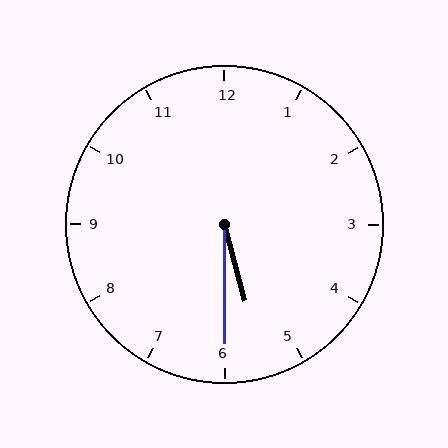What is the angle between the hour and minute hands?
Approximately 15 degrees.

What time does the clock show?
5:30.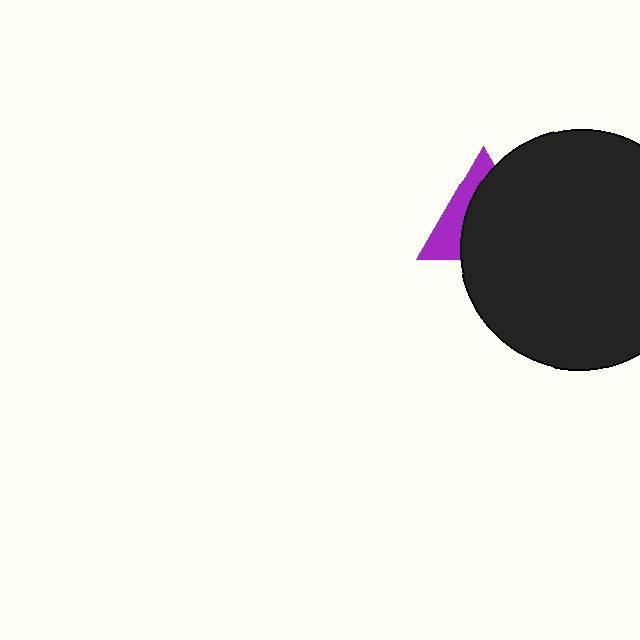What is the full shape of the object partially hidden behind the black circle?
The partially hidden object is a purple triangle.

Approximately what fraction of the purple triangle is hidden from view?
Roughly 65% of the purple triangle is hidden behind the black circle.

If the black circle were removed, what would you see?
You would see the complete purple triangle.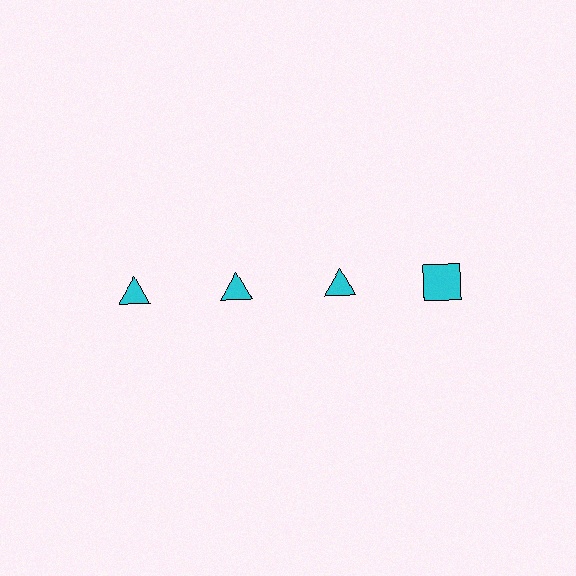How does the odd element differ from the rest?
It has a different shape: square instead of triangle.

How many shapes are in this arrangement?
There are 4 shapes arranged in a grid pattern.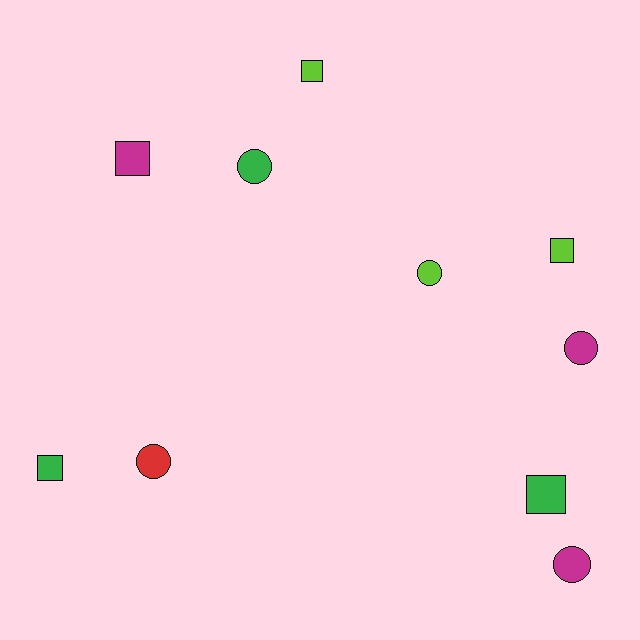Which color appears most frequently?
Lime, with 3 objects.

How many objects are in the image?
There are 10 objects.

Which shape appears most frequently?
Circle, with 5 objects.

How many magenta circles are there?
There are 2 magenta circles.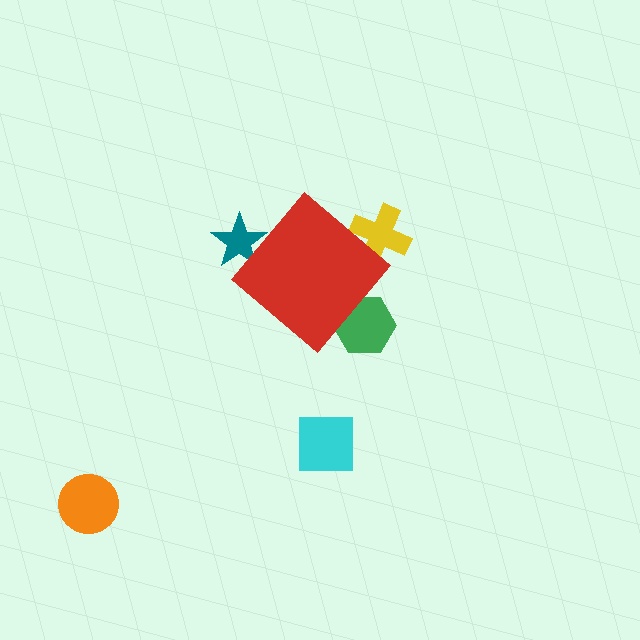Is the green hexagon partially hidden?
Yes, the green hexagon is partially hidden behind the red diamond.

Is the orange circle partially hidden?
No, the orange circle is fully visible.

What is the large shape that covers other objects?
A red diamond.